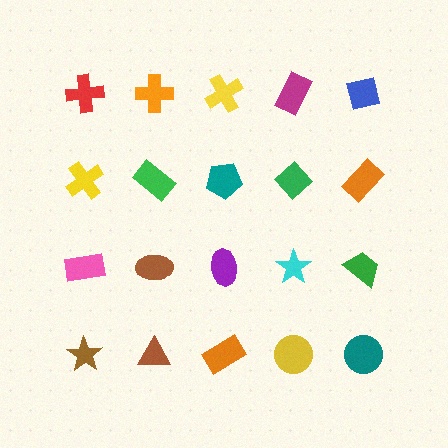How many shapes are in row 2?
5 shapes.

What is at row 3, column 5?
A green trapezoid.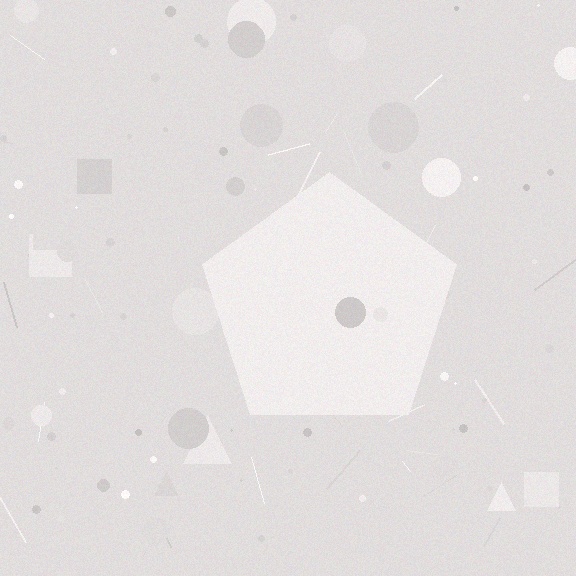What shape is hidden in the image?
A pentagon is hidden in the image.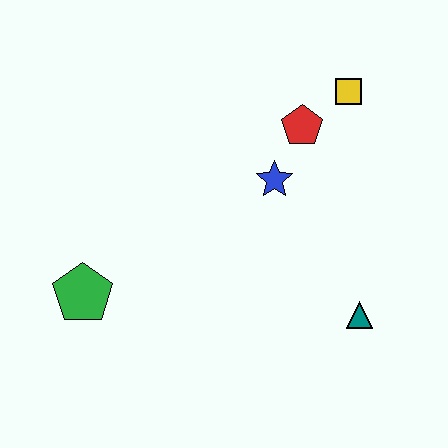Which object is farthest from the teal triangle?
The green pentagon is farthest from the teal triangle.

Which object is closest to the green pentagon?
The blue star is closest to the green pentagon.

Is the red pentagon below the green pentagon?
No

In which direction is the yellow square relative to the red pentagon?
The yellow square is to the right of the red pentagon.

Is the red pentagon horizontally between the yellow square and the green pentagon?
Yes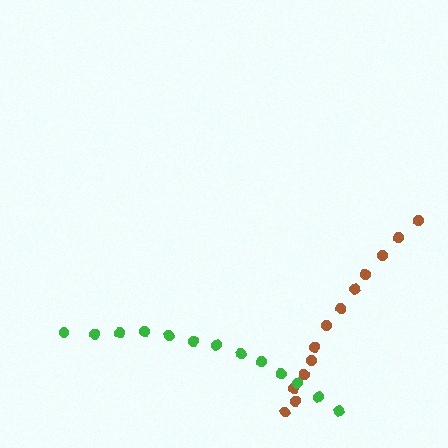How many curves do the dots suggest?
There are 2 distinct paths.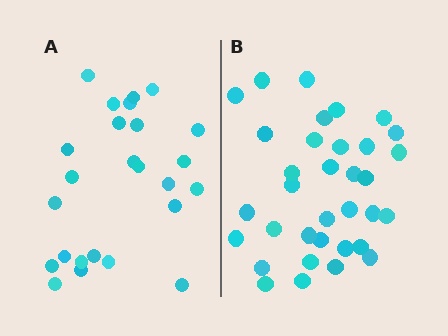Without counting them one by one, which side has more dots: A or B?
Region B (the right region) has more dots.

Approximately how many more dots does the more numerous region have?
Region B has roughly 8 or so more dots than region A.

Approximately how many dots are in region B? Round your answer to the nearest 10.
About 30 dots. (The exact count is 34, which rounds to 30.)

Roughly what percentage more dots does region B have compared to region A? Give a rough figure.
About 35% more.